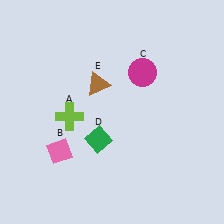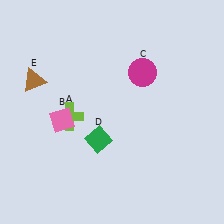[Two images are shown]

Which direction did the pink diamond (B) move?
The pink diamond (B) moved up.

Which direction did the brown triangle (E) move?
The brown triangle (E) moved left.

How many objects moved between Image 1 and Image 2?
2 objects moved between the two images.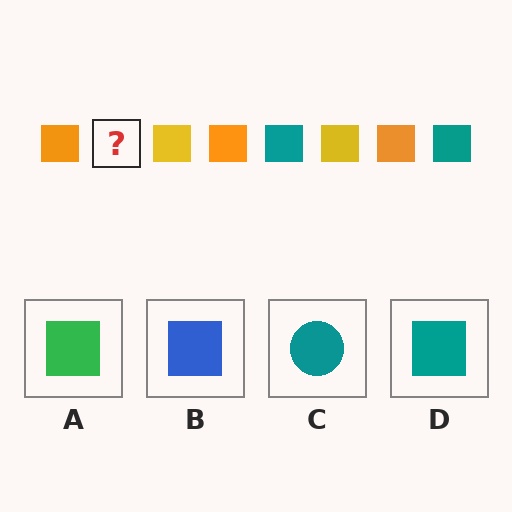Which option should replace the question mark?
Option D.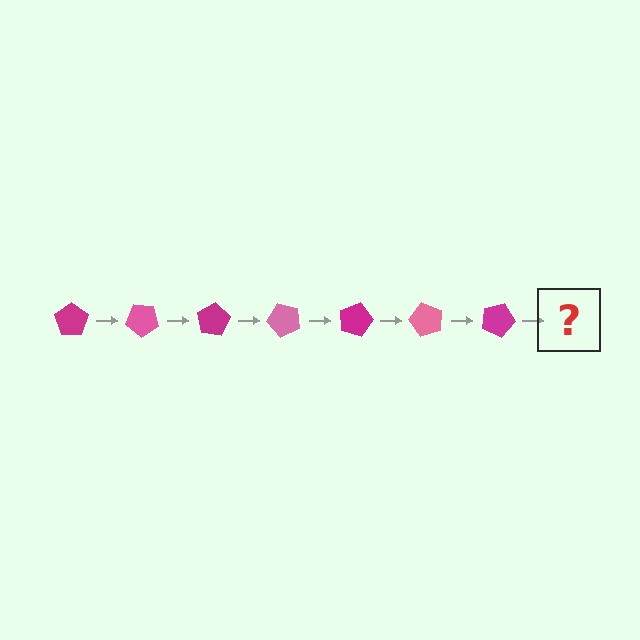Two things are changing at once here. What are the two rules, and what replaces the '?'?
The two rules are that it rotates 40 degrees each step and the color cycles through magenta and pink. The '?' should be a pink pentagon, rotated 280 degrees from the start.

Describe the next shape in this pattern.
It should be a pink pentagon, rotated 280 degrees from the start.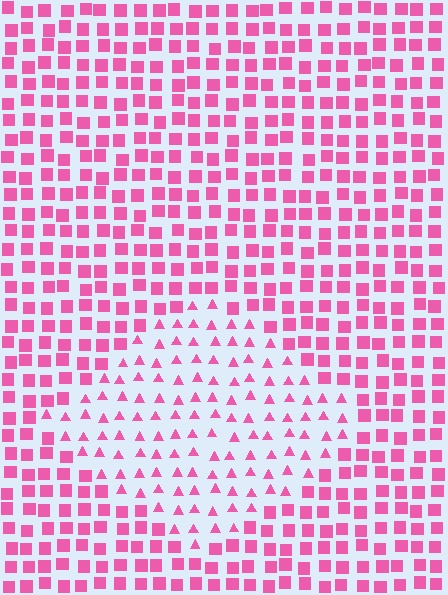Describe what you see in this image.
The image is filled with small pink elements arranged in a uniform grid. A diamond-shaped region contains triangles, while the surrounding area contains squares. The boundary is defined purely by the change in element shape.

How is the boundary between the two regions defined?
The boundary is defined by a change in element shape: triangles inside vs. squares outside. All elements share the same color and spacing.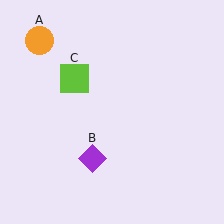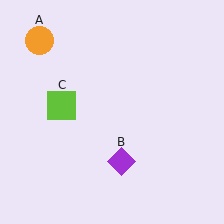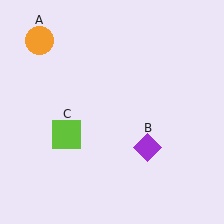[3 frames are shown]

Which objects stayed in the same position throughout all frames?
Orange circle (object A) remained stationary.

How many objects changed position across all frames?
2 objects changed position: purple diamond (object B), lime square (object C).